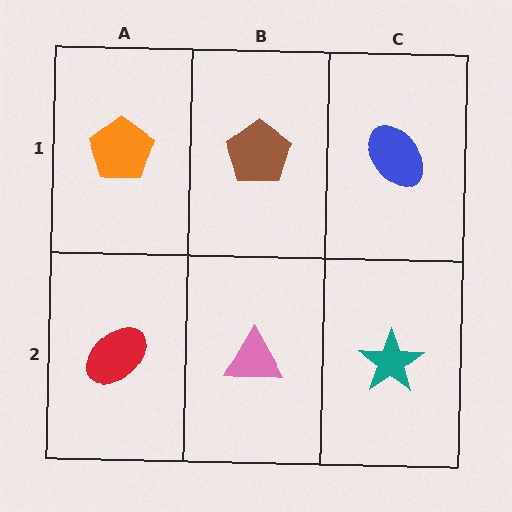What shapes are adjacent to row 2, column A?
An orange pentagon (row 1, column A), a pink triangle (row 2, column B).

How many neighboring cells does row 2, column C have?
2.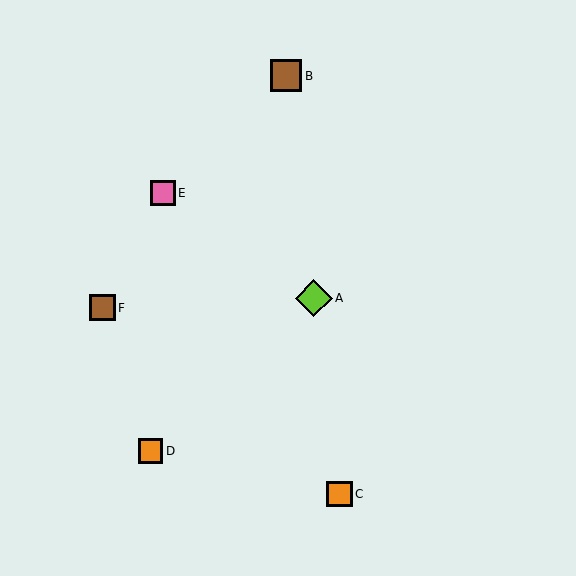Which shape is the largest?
The lime diamond (labeled A) is the largest.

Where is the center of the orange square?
The center of the orange square is at (151, 451).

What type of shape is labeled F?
Shape F is a brown square.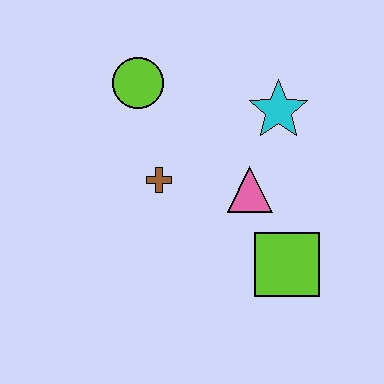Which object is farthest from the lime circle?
The lime square is farthest from the lime circle.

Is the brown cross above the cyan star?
No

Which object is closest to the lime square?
The pink triangle is closest to the lime square.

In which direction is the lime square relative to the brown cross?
The lime square is to the right of the brown cross.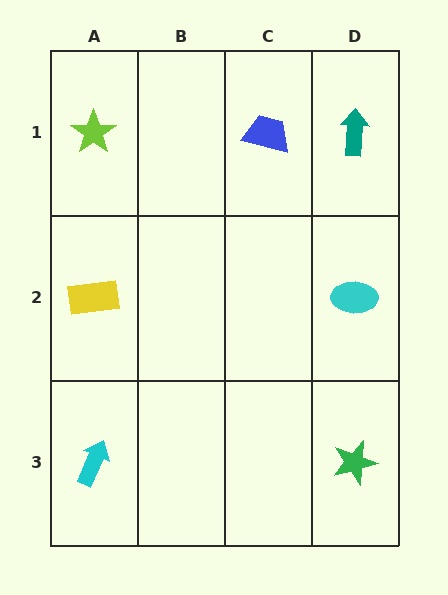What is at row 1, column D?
A teal arrow.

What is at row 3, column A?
A cyan arrow.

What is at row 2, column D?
A cyan ellipse.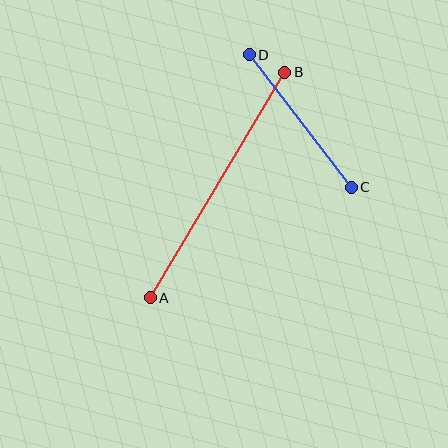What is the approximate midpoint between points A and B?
The midpoint is at approximately (217, 185) pixels.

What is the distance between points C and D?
The distance is approximately 167 pixels.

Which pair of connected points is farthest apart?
Points A and B are farthest apart.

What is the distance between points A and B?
The distance is approximately 263 pixels.